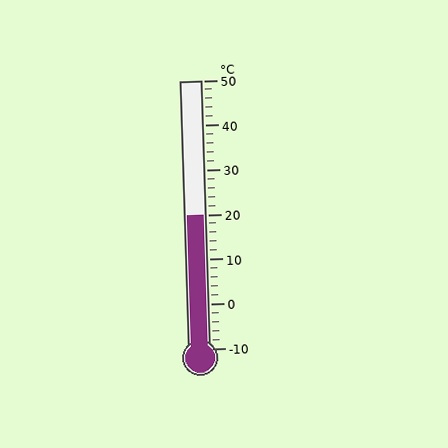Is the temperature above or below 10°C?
The temperature is above 10°C.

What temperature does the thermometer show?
The thermometer shows approximately 20°C.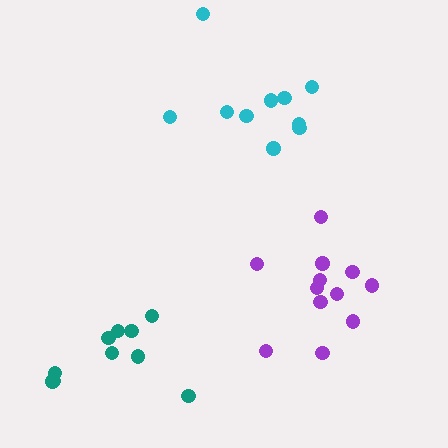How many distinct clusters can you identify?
There are 3 distinct clusters.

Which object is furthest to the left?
The teal cluster is leftmost.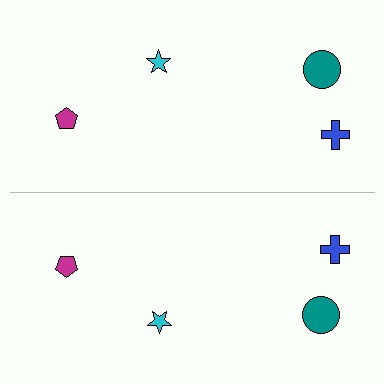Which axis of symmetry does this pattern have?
The pattern has a horizontal axis of symmetry running through the center of the image.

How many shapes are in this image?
There are 8 shapes in this image.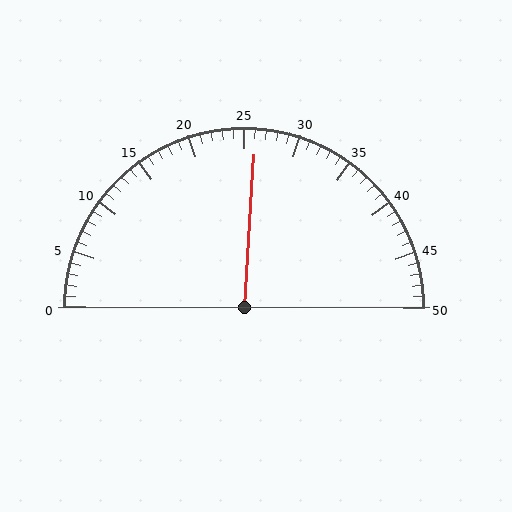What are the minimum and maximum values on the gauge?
The gauge ranges from 0 to 50.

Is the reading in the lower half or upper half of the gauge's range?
The reading is in the upper half of the range (0 to 50).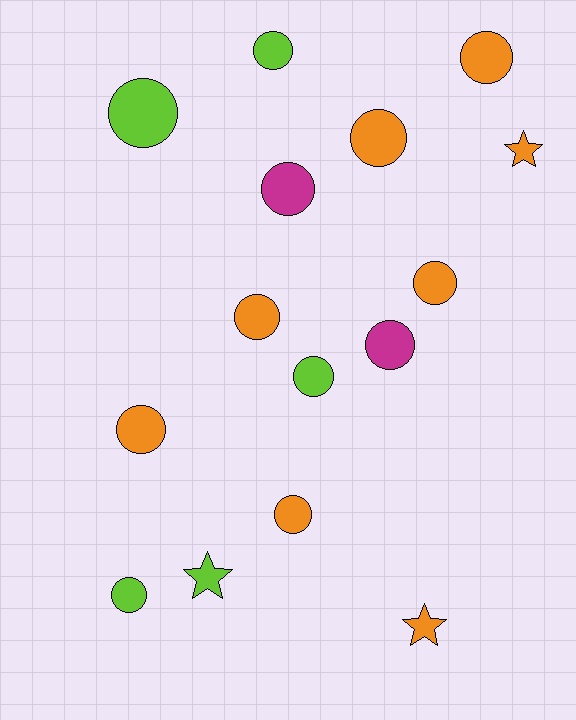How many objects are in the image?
There are 15 objects.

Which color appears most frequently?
Orange, with 8 objects.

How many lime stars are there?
There is 1 lime star.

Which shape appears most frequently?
Circle, with 12 objects.